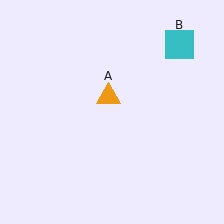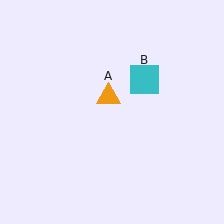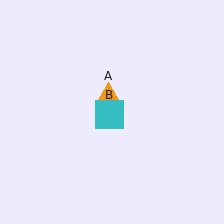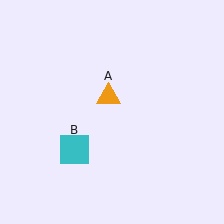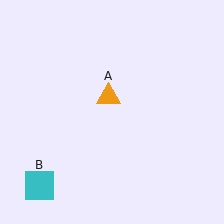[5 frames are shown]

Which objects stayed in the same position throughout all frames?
Orange triangle (object A) remained stationary.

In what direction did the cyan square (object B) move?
The cyan square (object B) moved down and to the left.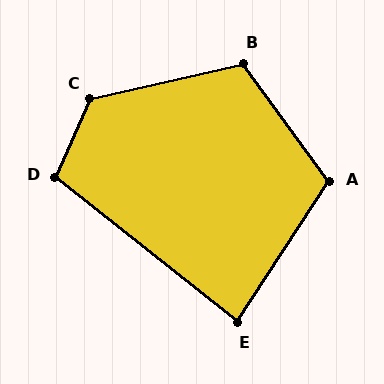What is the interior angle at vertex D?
Approximately 104 degrees (obtuse).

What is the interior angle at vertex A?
Approximately 111 degrees (obtuse).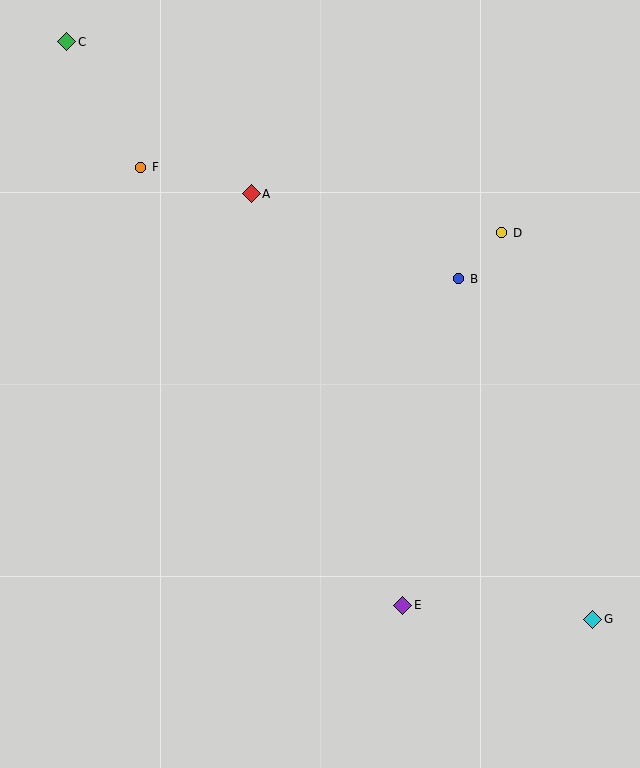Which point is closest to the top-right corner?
Point D is closest to the top-right corner.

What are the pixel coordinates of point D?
Point D is at (502, 233).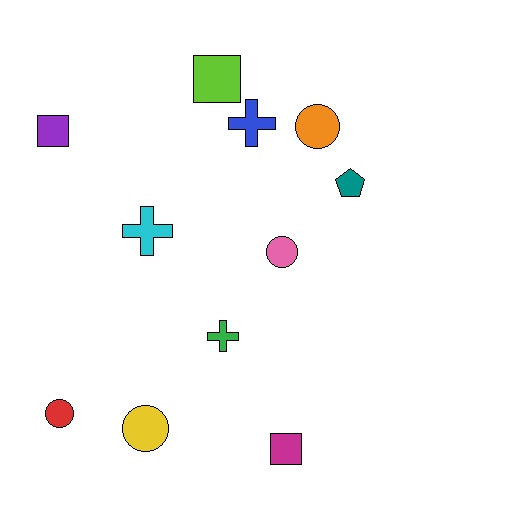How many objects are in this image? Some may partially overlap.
There are 11 objects.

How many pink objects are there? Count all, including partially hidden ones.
There is 1 pink object.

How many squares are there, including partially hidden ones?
There are 3 squares.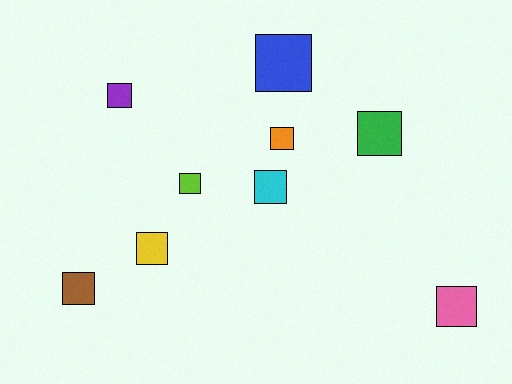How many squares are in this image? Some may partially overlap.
There are 9 squares.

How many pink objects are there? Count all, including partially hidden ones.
There is 1 pink object.